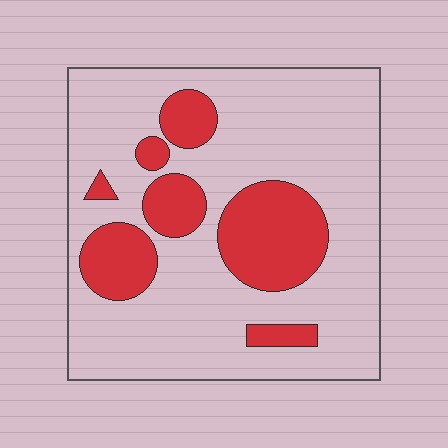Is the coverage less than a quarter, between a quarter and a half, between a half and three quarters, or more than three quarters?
Less than a quarter.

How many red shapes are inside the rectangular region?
7.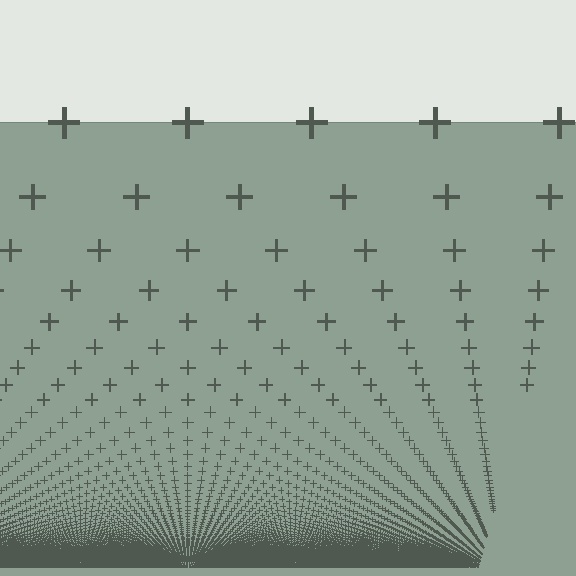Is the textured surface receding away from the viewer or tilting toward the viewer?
The surface appears to tilt toward the viewer. Texture elements get larger and sparser toward the top.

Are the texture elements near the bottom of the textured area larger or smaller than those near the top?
Smaller. The gradient is inverted — elements near the bottom are smaller and denser.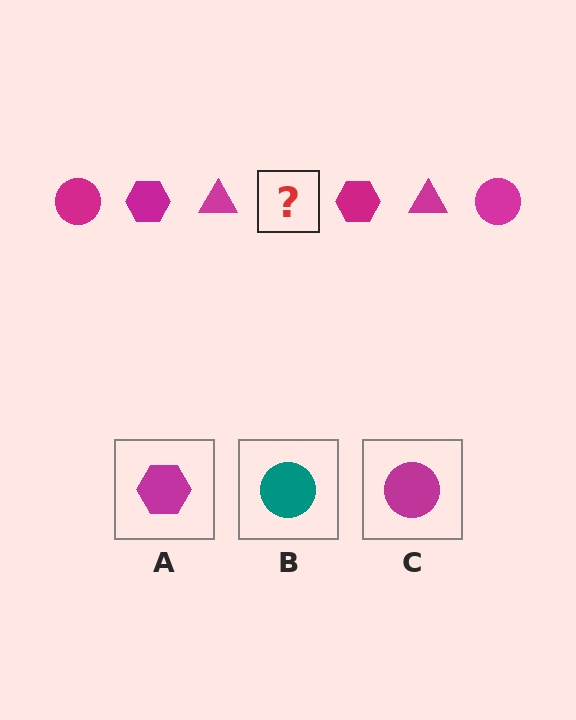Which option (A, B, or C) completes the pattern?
C.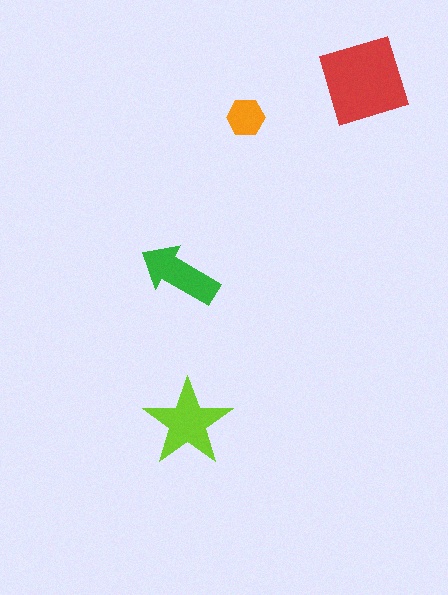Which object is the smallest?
The orange hexagon.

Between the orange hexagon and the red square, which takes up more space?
The red square.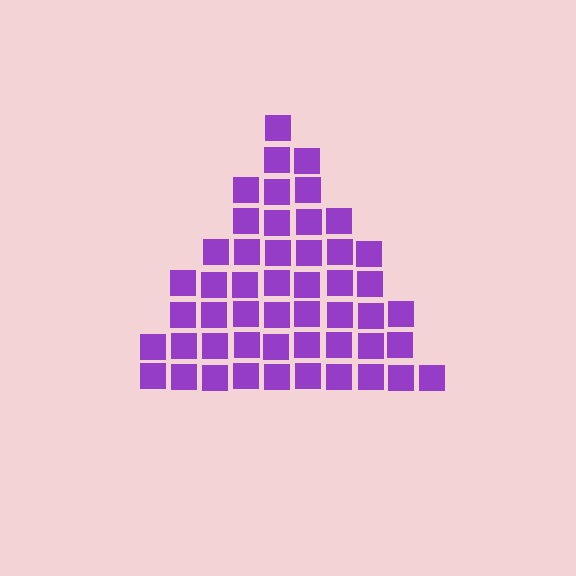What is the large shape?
The large shape is a triangle.